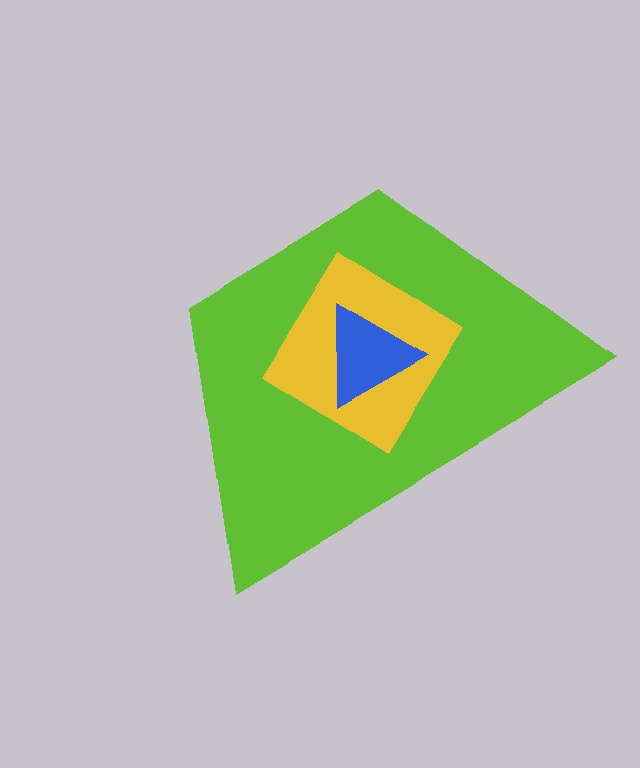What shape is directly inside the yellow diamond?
The blue triangle.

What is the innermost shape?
The blue triangle.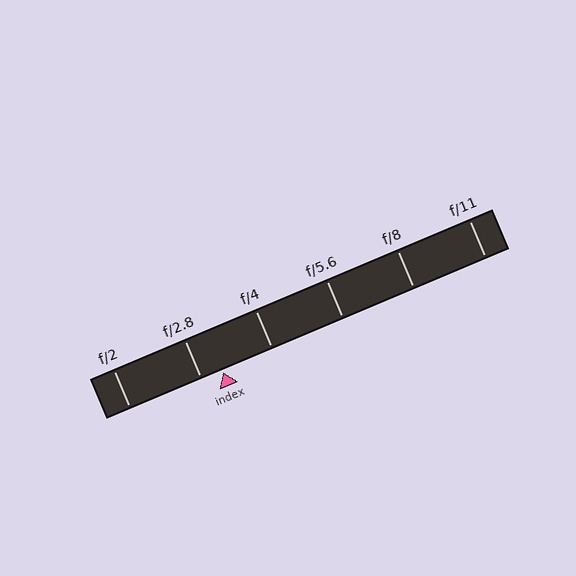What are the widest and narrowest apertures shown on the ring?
The widest aperture shown is f/2 and the narrowest is f/11.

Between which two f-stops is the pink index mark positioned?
The index mark is between f/2.8 and f/4.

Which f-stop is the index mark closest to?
The index mark is closest to f/2.8.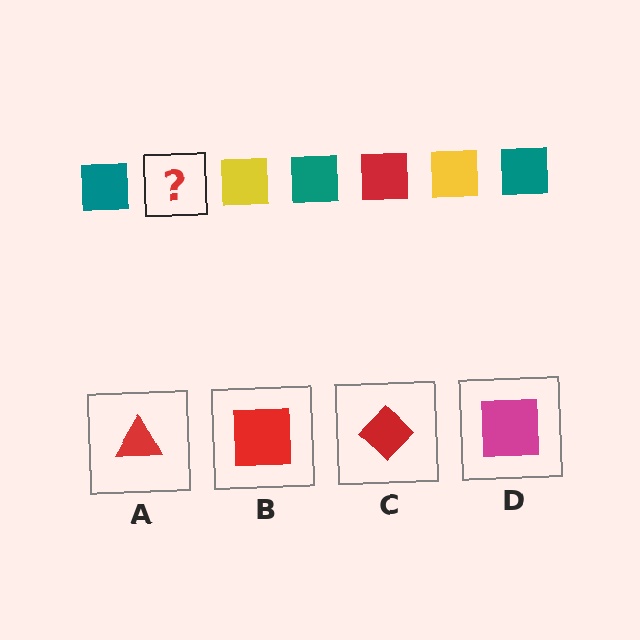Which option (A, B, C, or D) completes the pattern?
B.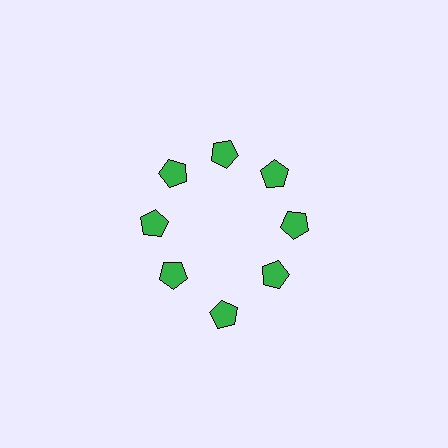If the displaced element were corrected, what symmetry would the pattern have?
It would have 8-fold rotational symmetry — the pattern would map onto itself every 45 degrees.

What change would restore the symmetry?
The symmetry would be restored by moving it inward, back onto the ring so that all 8 pentagons sit at equal angles and equal distance from the center.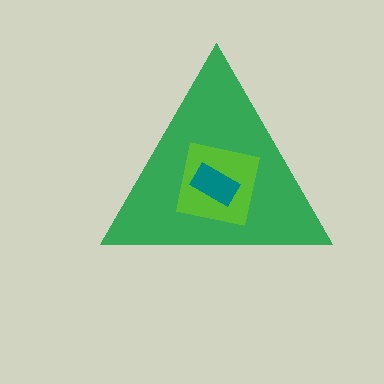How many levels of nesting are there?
3.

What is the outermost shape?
The green triangle.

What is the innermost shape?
The teal rectangle.